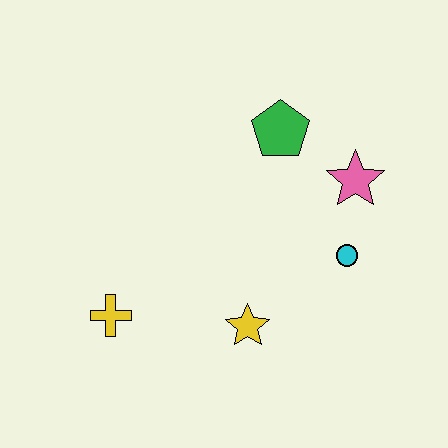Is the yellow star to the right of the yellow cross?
Yes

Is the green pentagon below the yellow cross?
No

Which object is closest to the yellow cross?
The yellow star is closest to the yellow cross.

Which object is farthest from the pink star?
The yellow cross is farthest from the pink star.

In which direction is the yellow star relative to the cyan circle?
The yellow star is to the left of the cyan circle.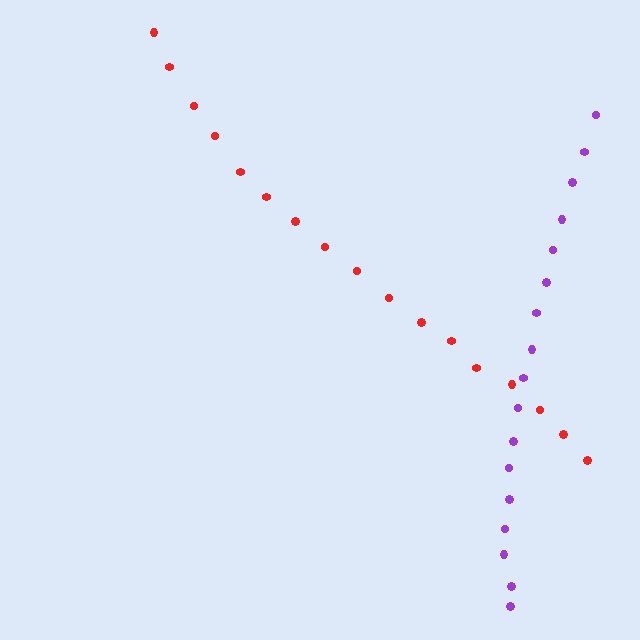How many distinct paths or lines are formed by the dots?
There are 2 distinct paths.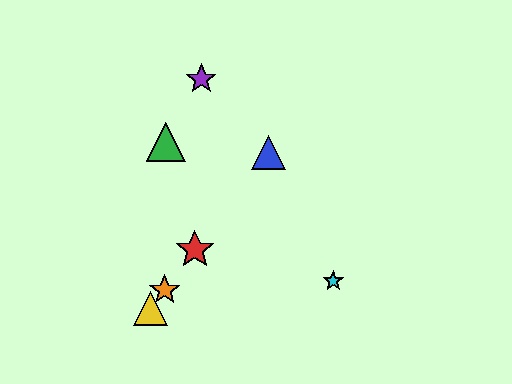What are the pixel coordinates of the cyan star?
The cyan star is at (333, 281).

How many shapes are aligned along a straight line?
4 shapes (the red star, the blue triangle, the yellow triangle, the orange star) are aligned along a straight line.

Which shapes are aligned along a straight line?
The red star, the blue triangle, the yellow triangle, the orange star are aligned along a straight line.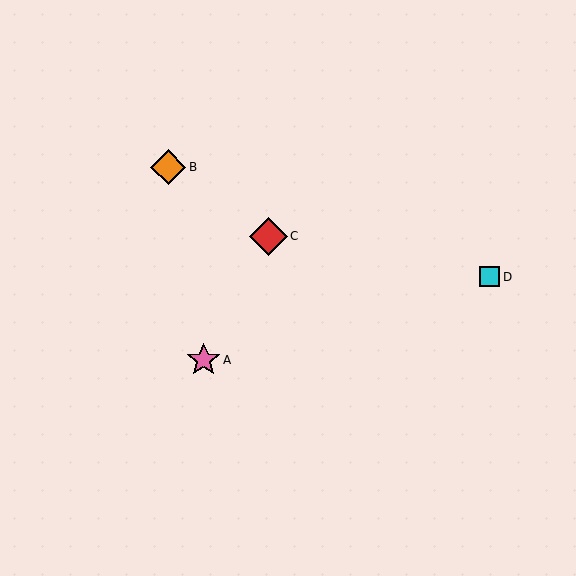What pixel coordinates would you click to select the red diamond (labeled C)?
Click at (268, 236) to select the red diamond C.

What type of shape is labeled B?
Shape B is an orange diamond.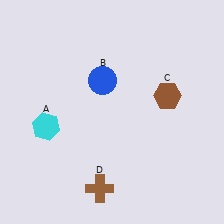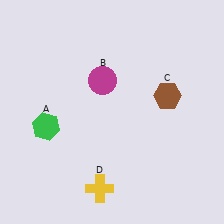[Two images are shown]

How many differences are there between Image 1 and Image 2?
There are 3 differences between the two images.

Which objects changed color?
A changed from cyan to green. B changed from blue to magenta. D changed from brown to yellow.